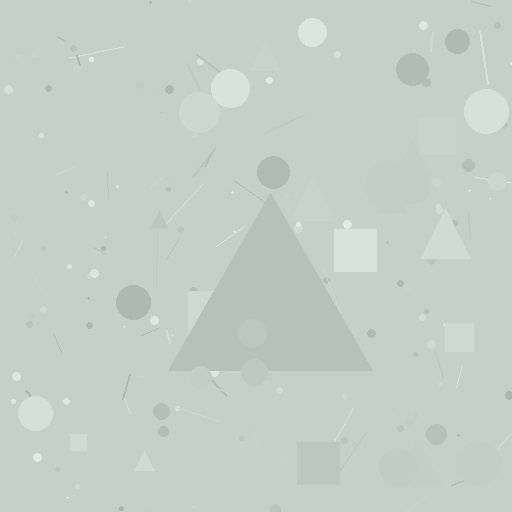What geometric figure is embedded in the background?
A triangle is embedded in the background.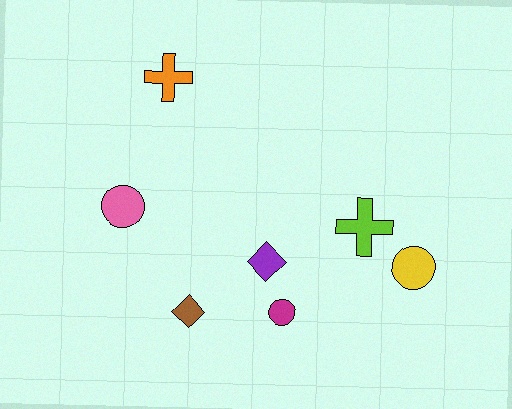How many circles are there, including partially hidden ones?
There are 3 circles.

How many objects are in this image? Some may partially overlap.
There are 7 objects.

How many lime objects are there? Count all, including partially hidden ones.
There is 1 lime object.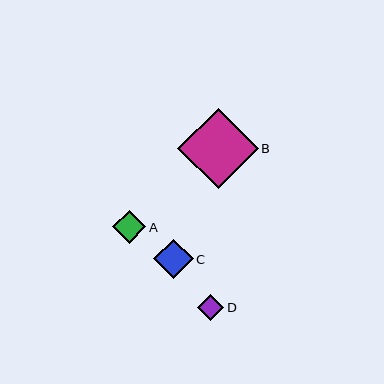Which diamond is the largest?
Diamond B is the largest with a size of approximately 80 pixels.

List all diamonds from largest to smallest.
From largest to smallest: B, C, A, D.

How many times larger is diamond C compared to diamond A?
Diamond C is approximately 1.2 times the size of diamond A.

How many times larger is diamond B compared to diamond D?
Diamond B is approximately 3.1 times the size of diamond D.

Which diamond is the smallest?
Diamond D is the smallest with a size of approximately 26 pixels.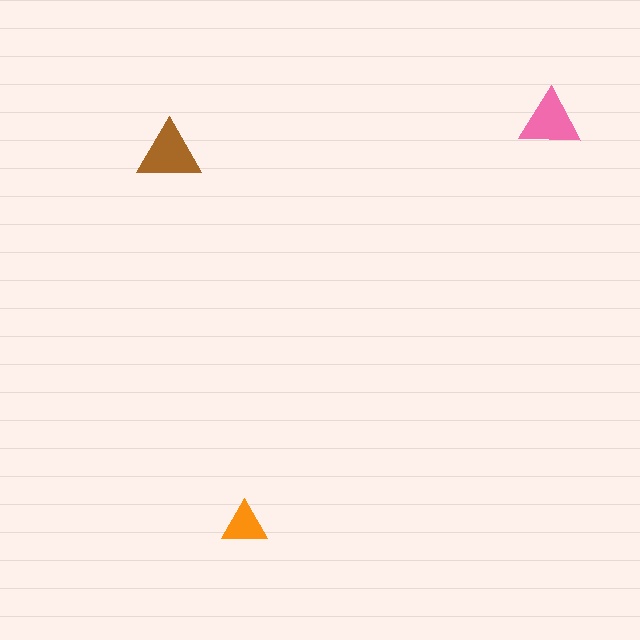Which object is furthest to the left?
The brown triangle is leftmost.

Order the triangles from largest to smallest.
the brown one, the pink one, the orange one.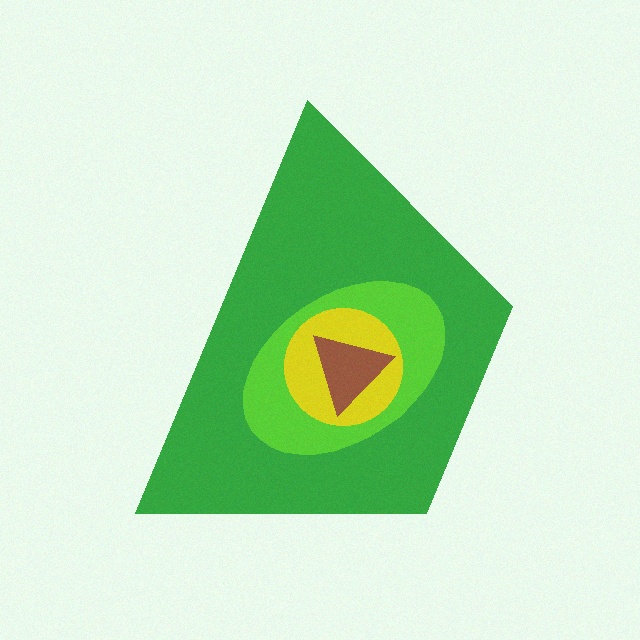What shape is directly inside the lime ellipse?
The yellow circle.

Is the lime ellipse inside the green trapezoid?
Yes.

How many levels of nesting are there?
4.